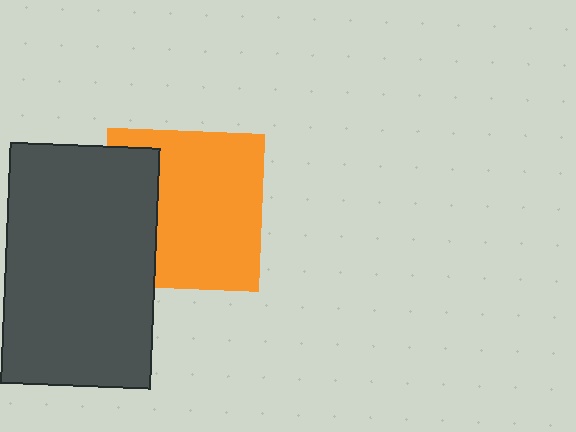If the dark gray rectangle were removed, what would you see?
You would see the complete orange square.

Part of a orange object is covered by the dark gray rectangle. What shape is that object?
It is a square.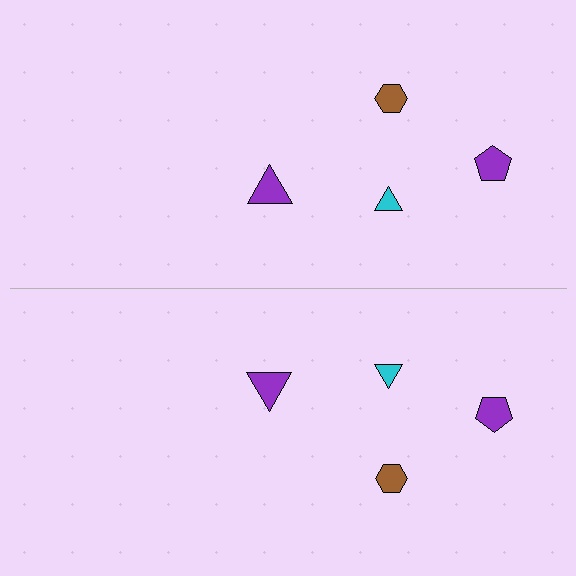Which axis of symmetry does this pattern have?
The pattern has a horizontal axis of symmetry running through the center of the image.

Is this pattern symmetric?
Yes, this pattern has bilateral (reflection) symmetry.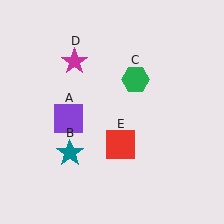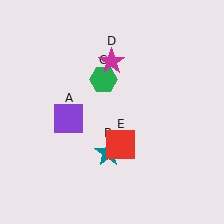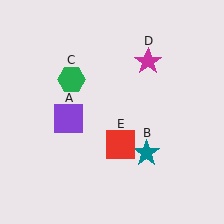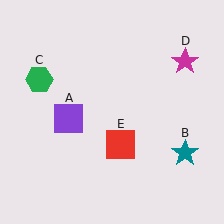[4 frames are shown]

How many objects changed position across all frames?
3 objects changed position: teal star (object B), green hexagon (object C), magenta star (object D).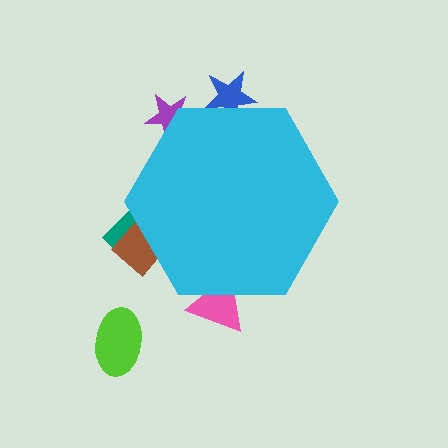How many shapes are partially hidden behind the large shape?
5 shapes are partially hidden.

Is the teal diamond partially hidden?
Yes, the teal diamond is partially hidden behind the cyan hexagon.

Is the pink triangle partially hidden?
Yes, the pink triangle is partially hidden behind the cyan hexagon.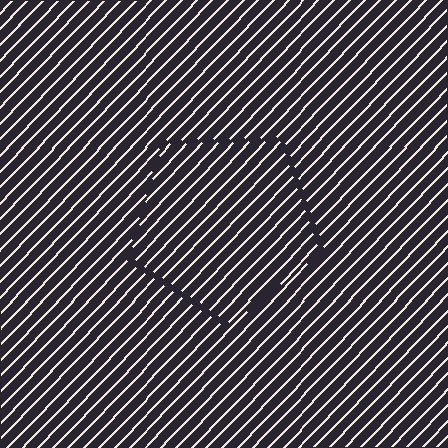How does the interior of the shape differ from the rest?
The interior of the shape contains the same grating, shifted by half a period — the contour is defined by the phase discontinuity where line-ends from the inner and outer gratings abut.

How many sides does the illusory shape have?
5 sides — the line-ends trace a pentagon.